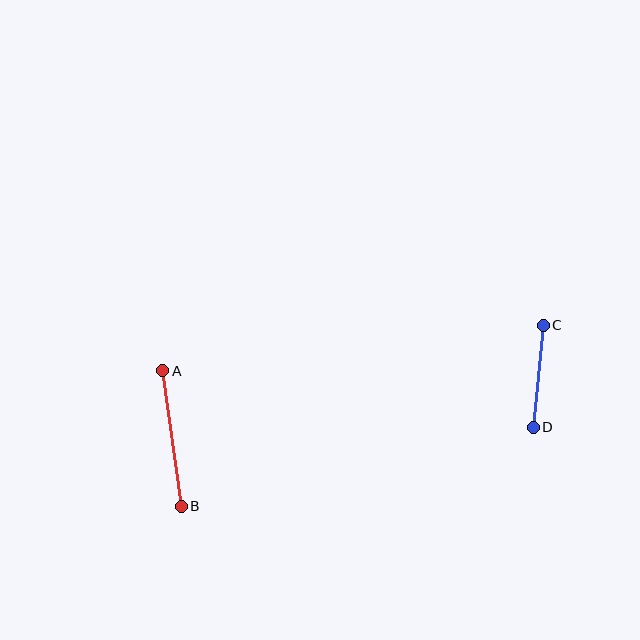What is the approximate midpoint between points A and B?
The midpoint is at approximately (172, 439) pixels.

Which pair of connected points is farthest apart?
Points A and B are farthest apart.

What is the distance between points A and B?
The distance is approximately 137 pixels.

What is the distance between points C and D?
The distance is approximately 103 pixels.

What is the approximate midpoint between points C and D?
The midpoint is at approximately (538, 376) pixels.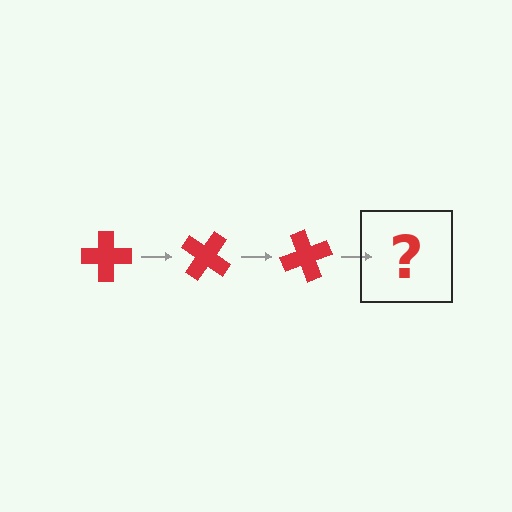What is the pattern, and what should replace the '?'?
The pattern is that the cross rotates 35 degrees each step. The '?' should be a red cross rotated 105 degrees.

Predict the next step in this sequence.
The next step is a red cross rotated 105 degrees.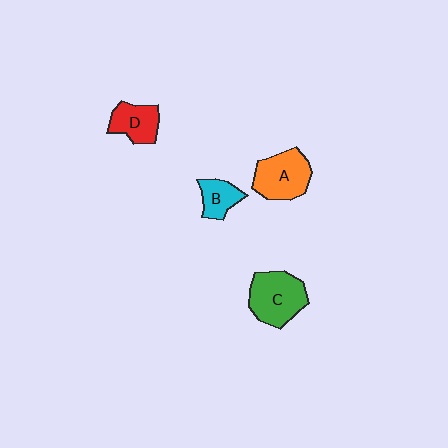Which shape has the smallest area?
Shape B (cyan).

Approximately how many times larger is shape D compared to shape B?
Approximately 1.3 times.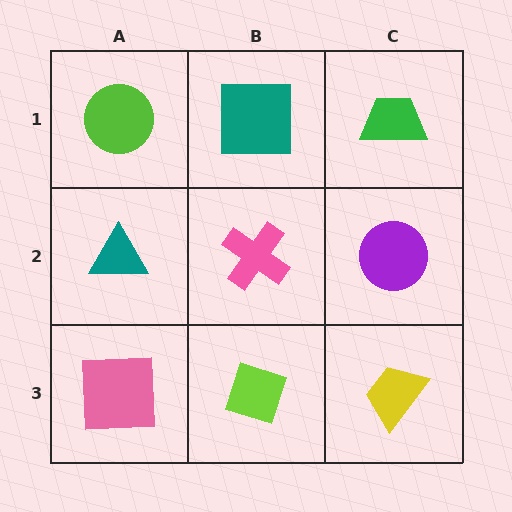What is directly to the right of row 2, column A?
A pink cross.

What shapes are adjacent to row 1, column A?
A teal triangle (row 2, column A), a teal square (row 1, column B).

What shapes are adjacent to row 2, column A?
A lime circle (row 1, column A), a pink square (row 3, column A), a pink cross (row 2, column B).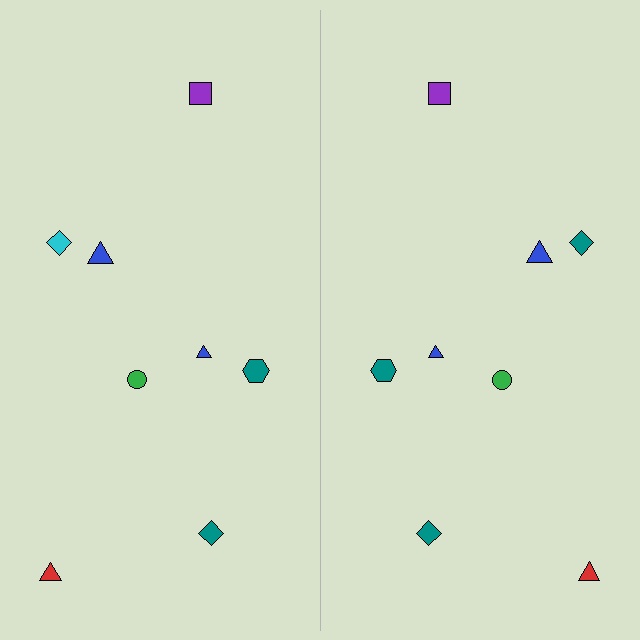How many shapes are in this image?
There are 16 shapes in this image.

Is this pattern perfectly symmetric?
No, the pattern is not perfectly symmetric. The teal diamond on the right side breaks the symmetry — its mirror counterpart is cyan.